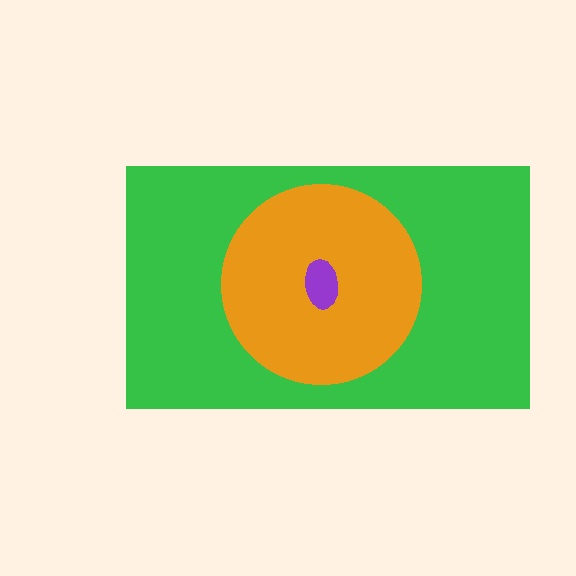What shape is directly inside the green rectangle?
The orange circle.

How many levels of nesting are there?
3.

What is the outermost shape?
The green rectangle.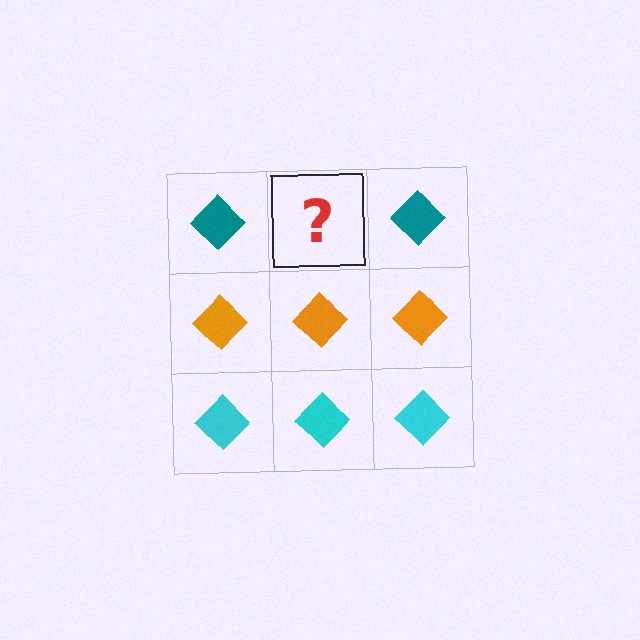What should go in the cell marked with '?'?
The missing cell should contain a teal diamond.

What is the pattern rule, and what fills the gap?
The rule is that each row has a consistent color. The gap should be filled with a teal diamond.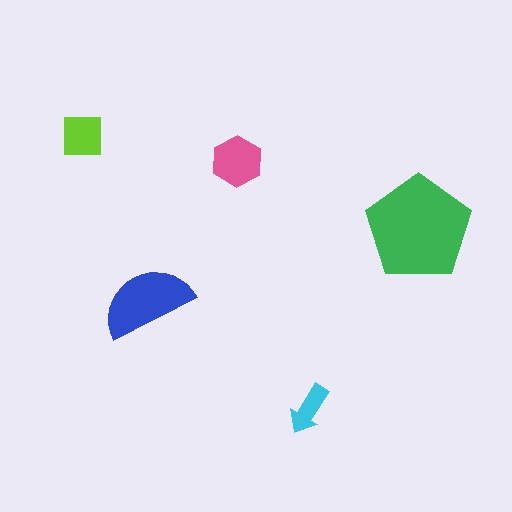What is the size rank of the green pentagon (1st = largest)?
1st.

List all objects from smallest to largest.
The cyan arrow, the lime square, the pink hexagon, the blue semicircle, the green pentagon.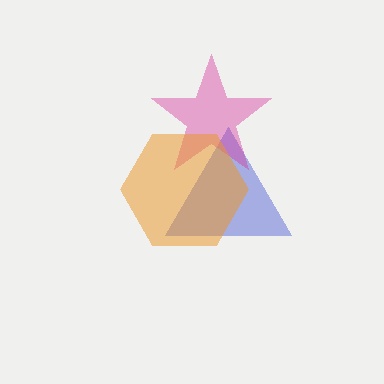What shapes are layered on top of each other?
The layered shapes are: a blue triangle, a magenta star, an orange hexagon.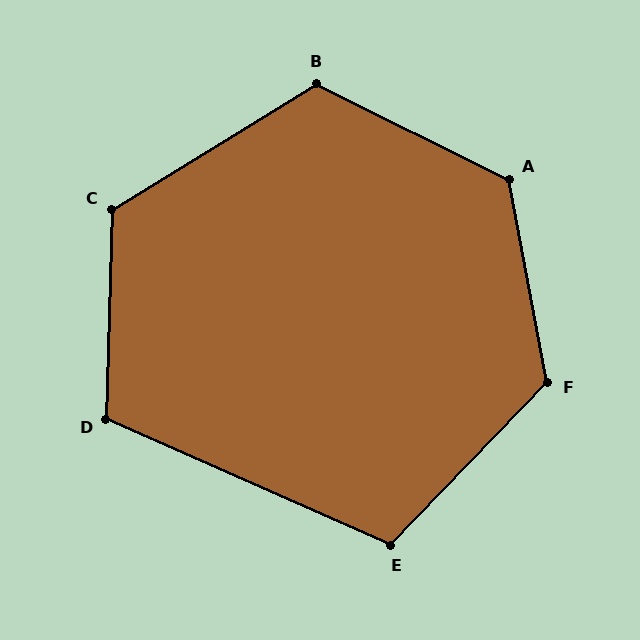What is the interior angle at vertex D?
Approximately 112 degrees (obtuse).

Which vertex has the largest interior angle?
A, at approximately 127 degrees.